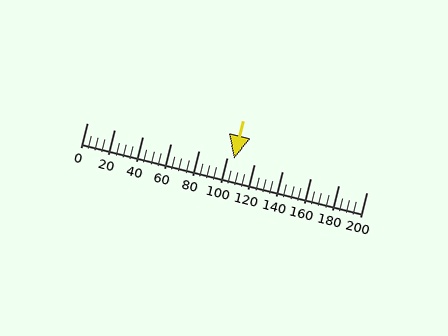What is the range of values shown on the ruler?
The ruler shows values from 0 to 200.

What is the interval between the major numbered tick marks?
The major tick marks are spaced 20 units apart.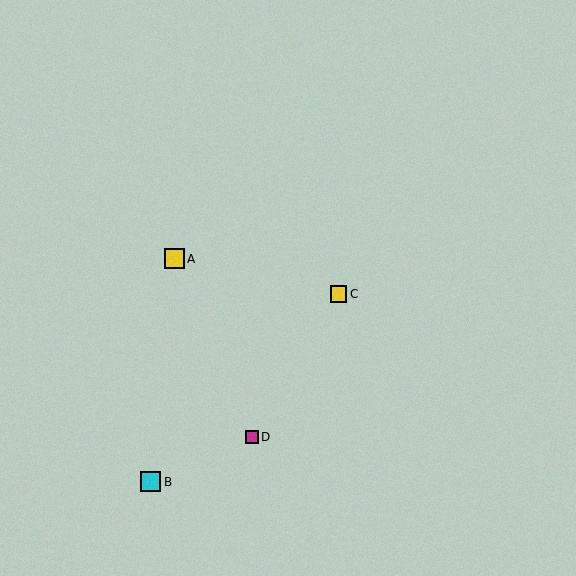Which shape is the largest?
The cyan square (labeled B) is the largest.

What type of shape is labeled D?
Shape D is a magenta square.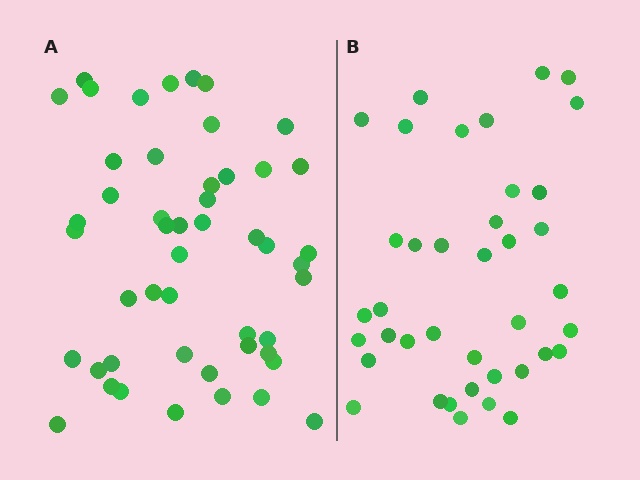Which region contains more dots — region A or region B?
Region A (the left region) has more dots.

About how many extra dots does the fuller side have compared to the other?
Region A has roughly 10 or so more dots than region B.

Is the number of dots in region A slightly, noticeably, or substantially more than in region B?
Region A has noticeably more, but not dramatically so. The ratio is roughly 1.3 to 1.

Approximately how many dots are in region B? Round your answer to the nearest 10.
About 40 dots. (The exact count is 39, which rounds to 40.)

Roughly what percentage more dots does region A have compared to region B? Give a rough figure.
About 25% more.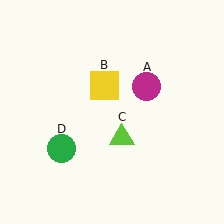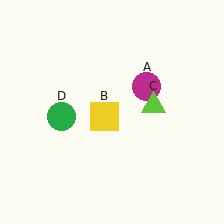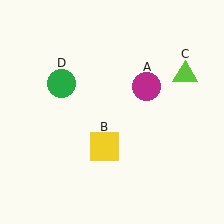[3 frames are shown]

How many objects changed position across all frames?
3 objects changed position: yellow square (object B), lime triangle (object C), green circle (object D).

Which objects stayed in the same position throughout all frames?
Magenta circle (object A) remained stationary.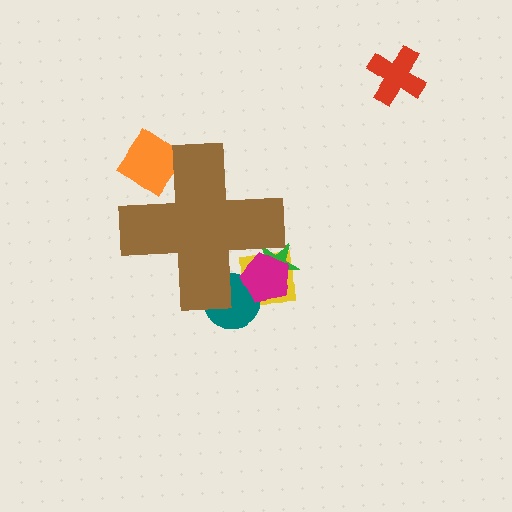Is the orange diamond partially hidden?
Yes, the orange diamond is partially hidden behind the brown cross.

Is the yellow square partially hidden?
Yes, the yellow square is partially hidden behind the brown cross.